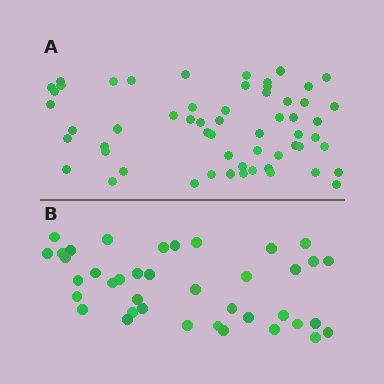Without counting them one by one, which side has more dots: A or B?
Region A (the top region) has more dots.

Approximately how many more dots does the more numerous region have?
Region A has approximately 20 more dots than region B.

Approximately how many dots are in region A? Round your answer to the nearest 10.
About 60 dots. (The exact count is 58, which rounds to 60.)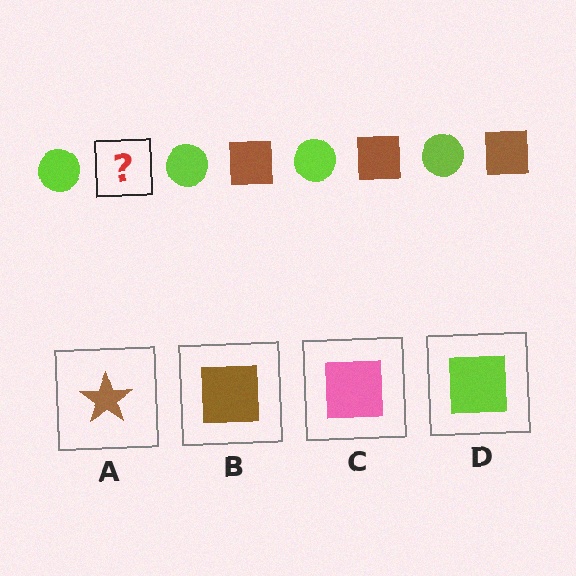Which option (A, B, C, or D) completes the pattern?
B.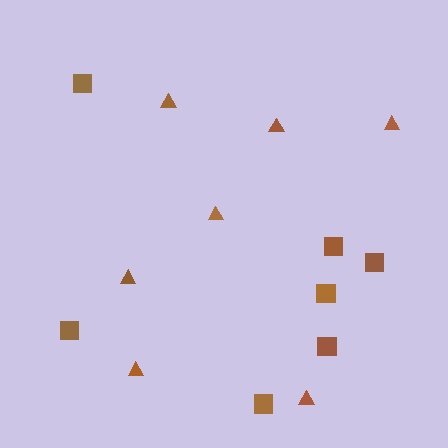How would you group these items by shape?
There are 2 groups: one group of squares (7) and one group of triangles (7).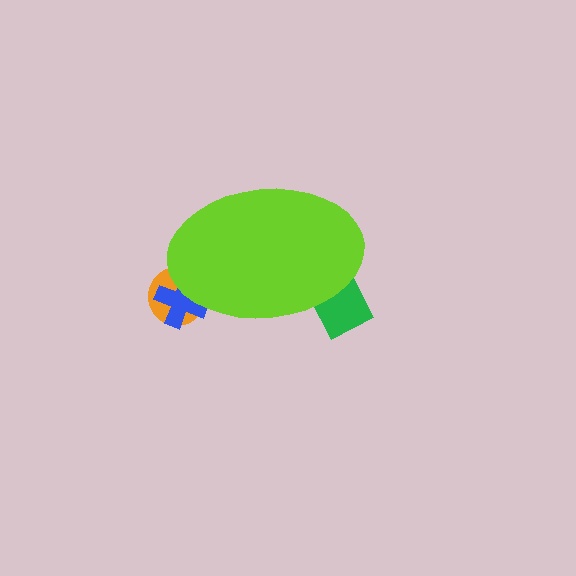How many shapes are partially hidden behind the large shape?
3 shapes are partially hidden.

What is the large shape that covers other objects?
A lime ellipse.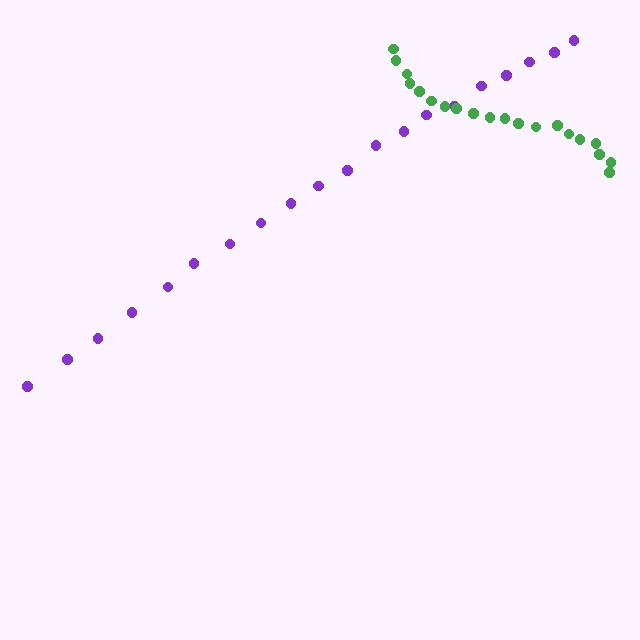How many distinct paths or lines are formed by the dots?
There are 2 distinct paths.